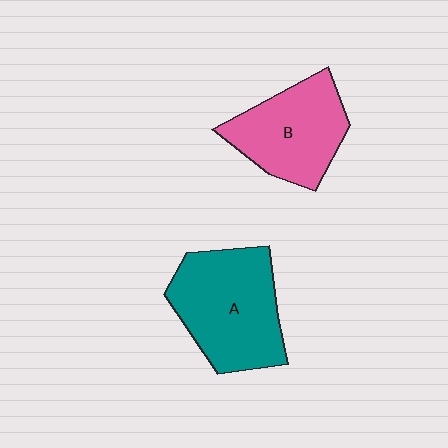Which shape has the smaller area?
Shape B (pink).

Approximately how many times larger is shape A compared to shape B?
Approximately 1.2 times.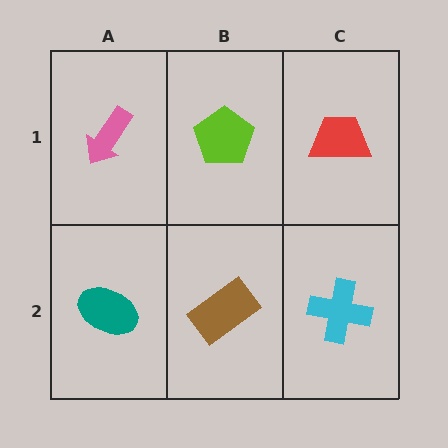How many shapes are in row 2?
3 shapes.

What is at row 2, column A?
A teal ellipse.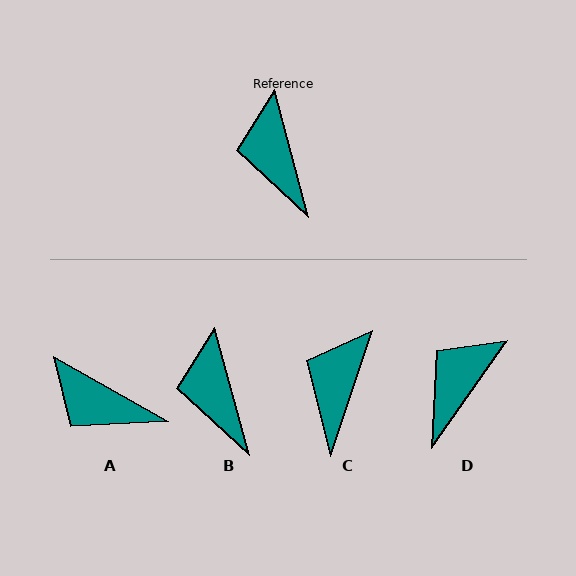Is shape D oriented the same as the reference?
No, it is off by about 50 degrees.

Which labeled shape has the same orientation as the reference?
B.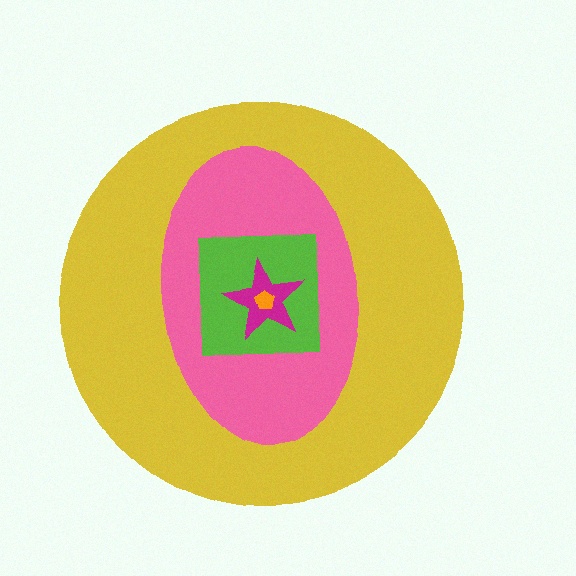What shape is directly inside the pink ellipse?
The lime square.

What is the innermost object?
The orange pentagon.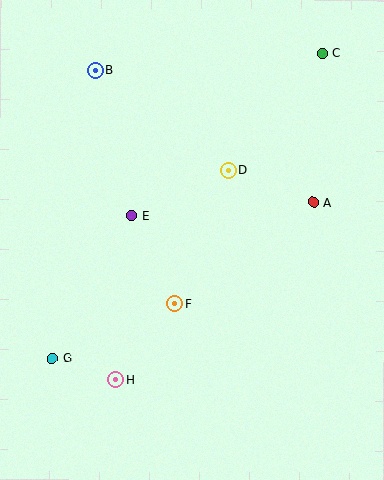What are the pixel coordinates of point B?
Point B is at (95, 70).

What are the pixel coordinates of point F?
Point F is at (174, 304).